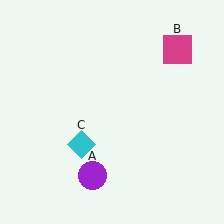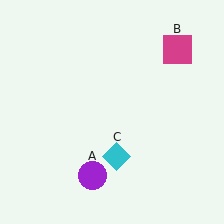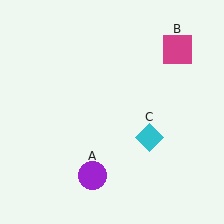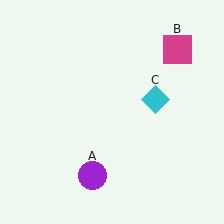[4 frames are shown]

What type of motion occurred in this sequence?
The cyan diamond (object C) rotated counterclockwise around the center of the scene.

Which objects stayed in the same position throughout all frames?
Purple circle (object A) and magenta square (object B) remained stationary.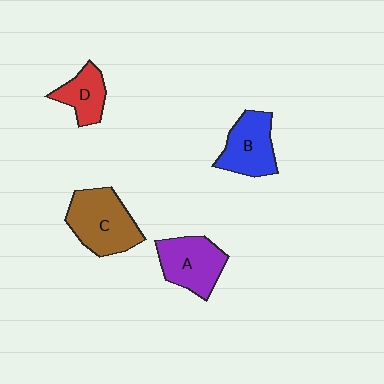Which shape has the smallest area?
Shape D (red).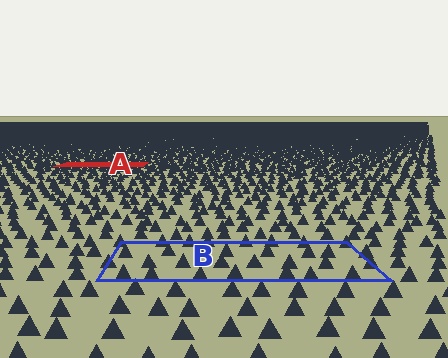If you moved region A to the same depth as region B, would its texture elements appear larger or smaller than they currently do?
They would appear larger. At a closer depth, the same texture elements are projected at a bigger on-screen size.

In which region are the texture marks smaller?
The texture marks are smaller in region A, because it is farther away.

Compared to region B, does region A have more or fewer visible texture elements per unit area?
Region A has more texture elements per unit area — they are packed more densely because it is farther away.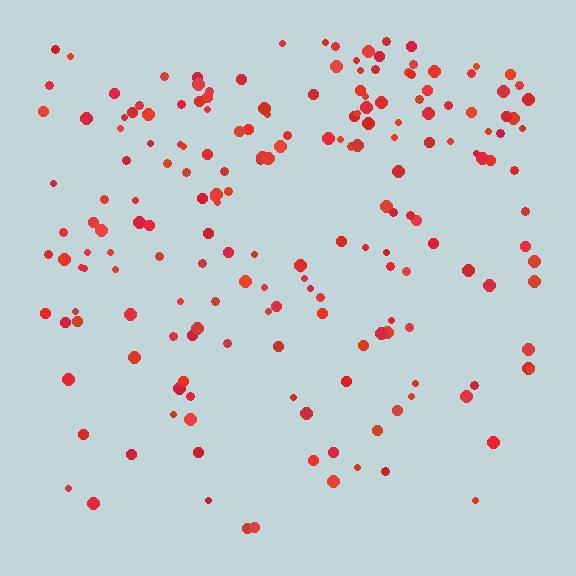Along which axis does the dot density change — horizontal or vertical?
Vertical.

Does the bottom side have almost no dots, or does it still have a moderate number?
Still a moderate number, just noticeably fewer than the top.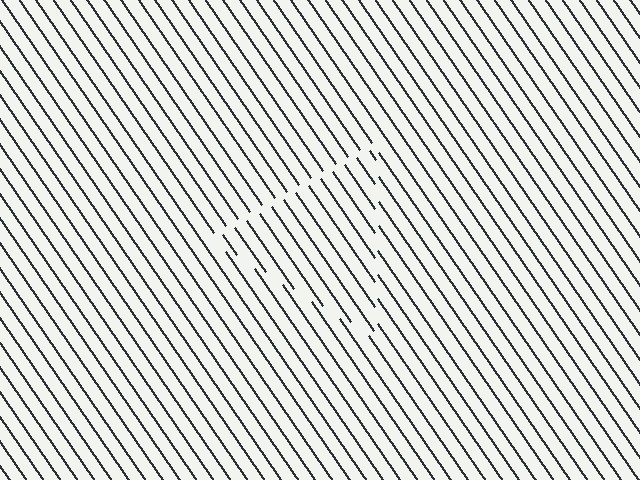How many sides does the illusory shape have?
3 sides — the line-ends trace a triangle.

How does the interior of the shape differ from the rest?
The interior of the shape contains the same grating, shifted by half a period — the contour is defined by the phase discontinuity where line-ends from the inner and outer gratings abut.